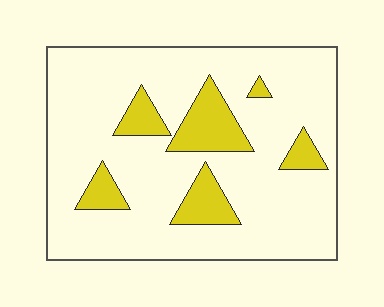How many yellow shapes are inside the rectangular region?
6.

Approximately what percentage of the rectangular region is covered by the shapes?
Approximately 15%.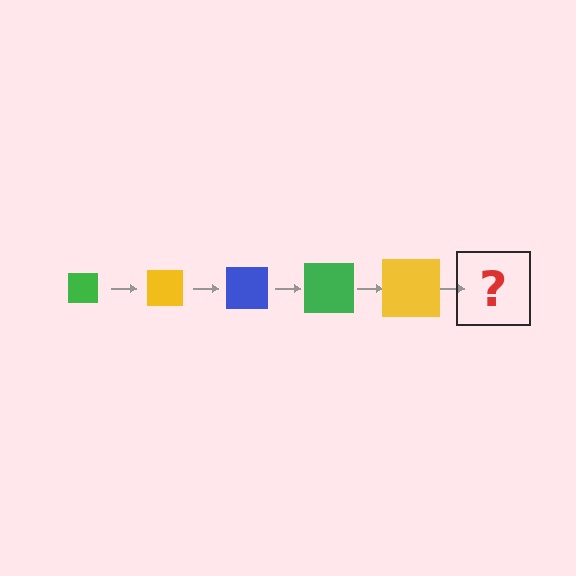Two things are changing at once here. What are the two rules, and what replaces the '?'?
The two rules are that the square grows larger each step and the color cycles through green, yellow, and blue. The '?' should be a blue square, larger than the previous one.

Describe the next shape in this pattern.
It should be a blue square, larger than the previous one.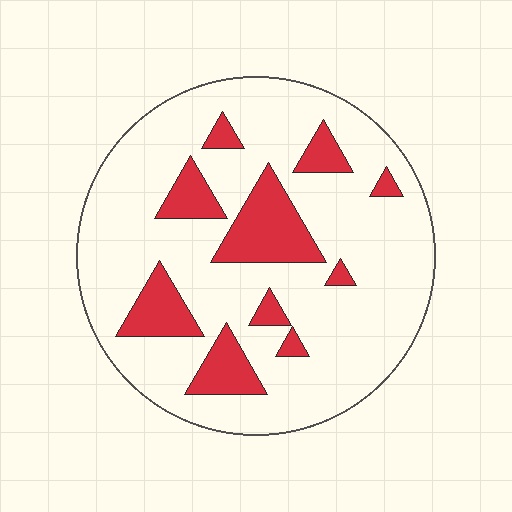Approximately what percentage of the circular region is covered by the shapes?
Approximately 20%.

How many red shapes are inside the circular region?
10.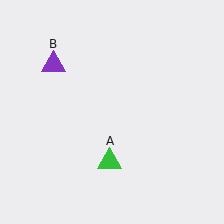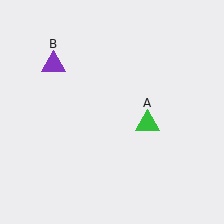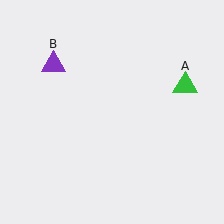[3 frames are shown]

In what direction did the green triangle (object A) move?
The green triangle (object A) moved up and to the right.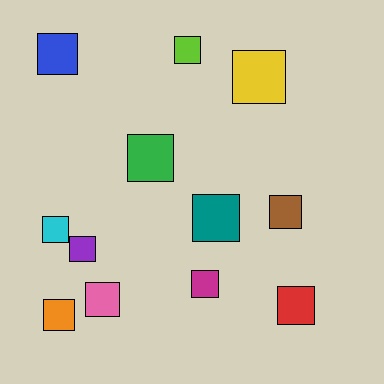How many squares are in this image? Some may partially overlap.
There are 12 squares.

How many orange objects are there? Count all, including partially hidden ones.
There is 1 orange object.